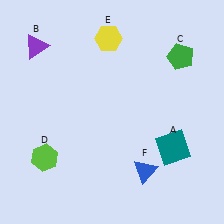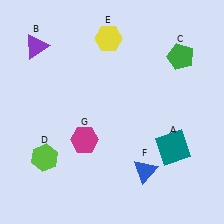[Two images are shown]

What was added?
A magenta hexagon (G) was added in Image 2.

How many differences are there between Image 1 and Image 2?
There is 1 difference between the two images.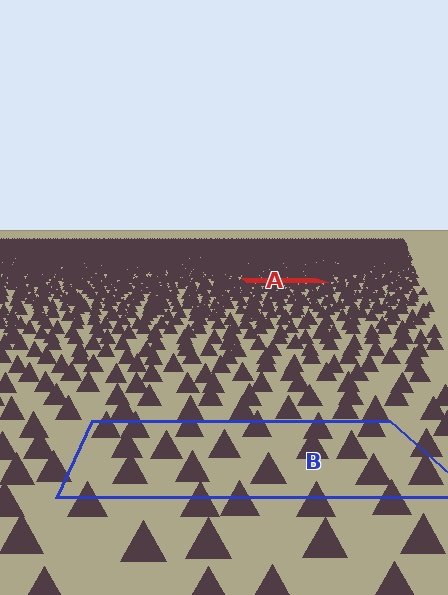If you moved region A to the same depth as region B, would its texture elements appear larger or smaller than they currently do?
They would appear larger. At a closer depth, the same texture elements are projected at a bigger on-screen size.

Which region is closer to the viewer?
Region B is closer. The texture elements there are larger and more spread out.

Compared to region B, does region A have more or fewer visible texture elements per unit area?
Region A has more texture elements per unit area — they are packed more densely because it is farther away.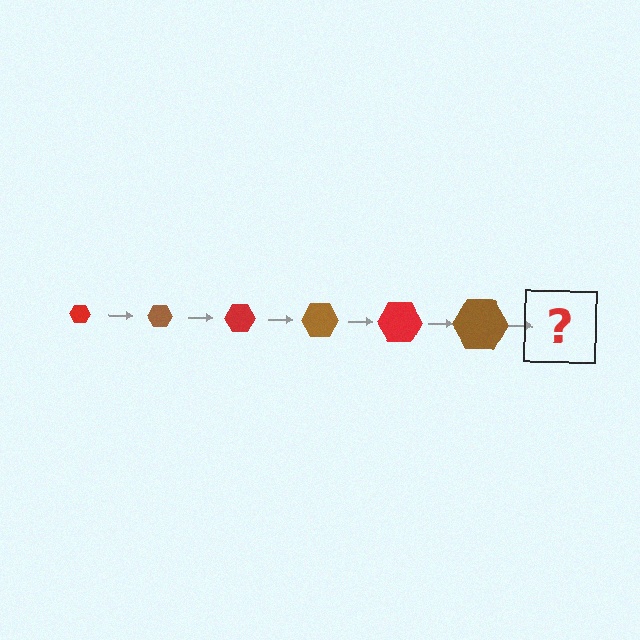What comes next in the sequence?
The next element should be a red hexagon, larger than the previous one.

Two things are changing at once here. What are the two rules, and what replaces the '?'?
The two rules are that the hexagon grows larger each step and the color cycles through red and brown. The '?' should be a red hexagon, larger than the previous one.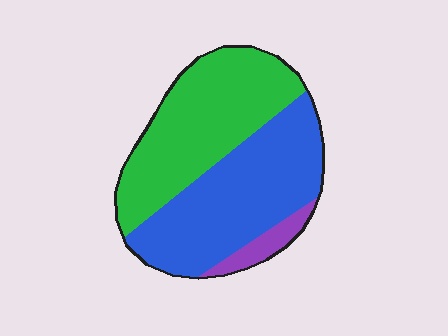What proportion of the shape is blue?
Blue covers 48% of the shape.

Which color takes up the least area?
Purple, at roughly 5%.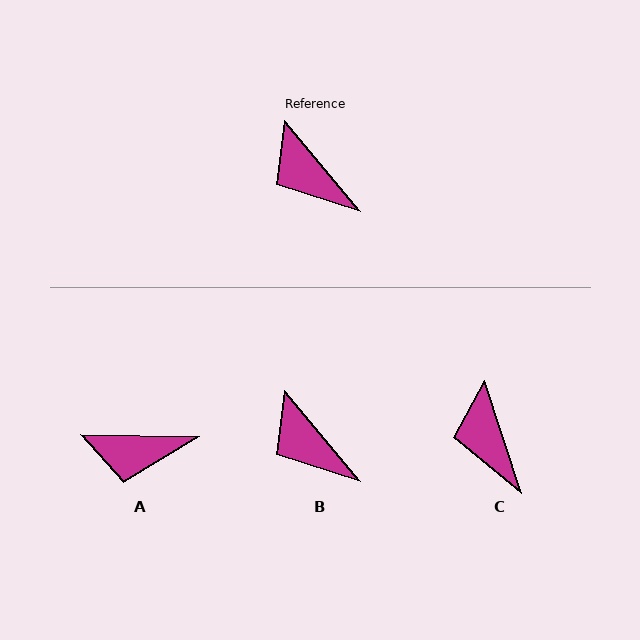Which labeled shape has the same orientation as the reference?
B.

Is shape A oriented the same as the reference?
No, it is off by about 49 degrees.